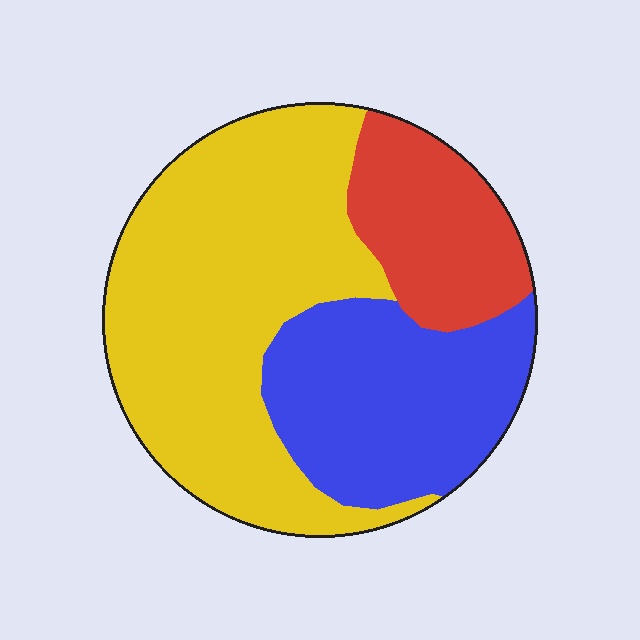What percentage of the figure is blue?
Blue takes up between a sixth and a third of the figure.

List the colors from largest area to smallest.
From largest to smallest: yellow, blue, red.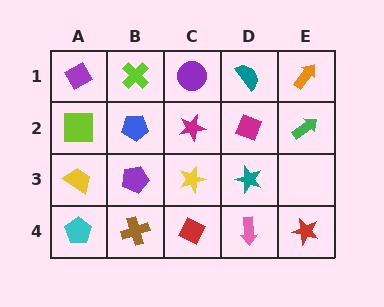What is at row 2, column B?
A blue pentagon.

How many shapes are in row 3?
4 shapes.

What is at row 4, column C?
A red diamond.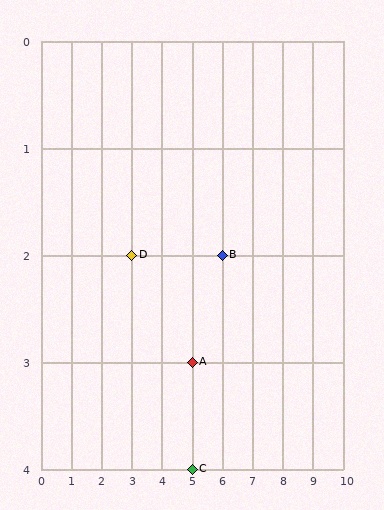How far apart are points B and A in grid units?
Points B and A are 1 column and 1 row apart (about 1.4 grid units diagonally).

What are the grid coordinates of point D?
Point D is at grid coordinates (3, 2).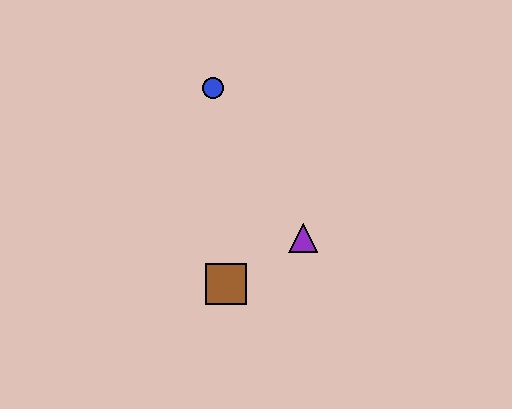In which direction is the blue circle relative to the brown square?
The blue circle is above the brown square.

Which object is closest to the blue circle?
The purple triangle is closest to the blue circle.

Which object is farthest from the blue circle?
The brown square is farthest from the blue circle.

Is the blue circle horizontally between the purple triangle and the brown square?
No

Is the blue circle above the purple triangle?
Yes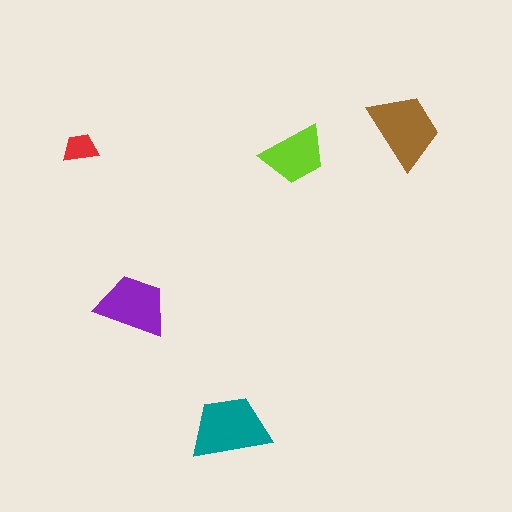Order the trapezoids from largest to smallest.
the teal one, the brown one, the purple one, the lime one, the red one.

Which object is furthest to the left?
The red trapezoid is leftmost.